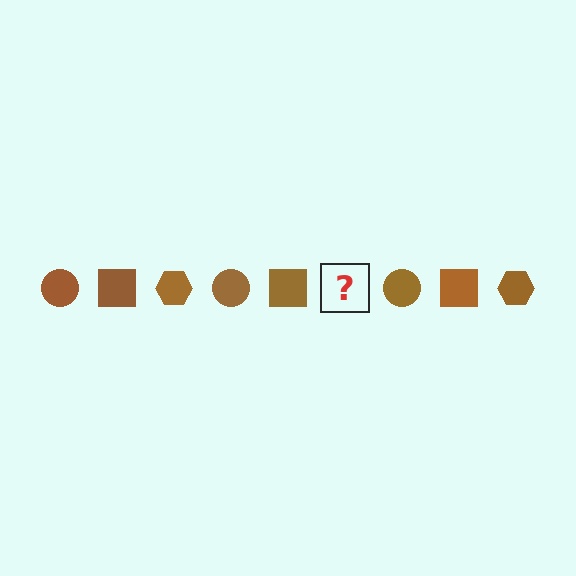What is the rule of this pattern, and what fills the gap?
The rule is that the pattern cycles through circle, square, hexagon shapes in brown. The gap should be filled with a brown hexagon.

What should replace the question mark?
The question mark should be replaced with a brown hexagon.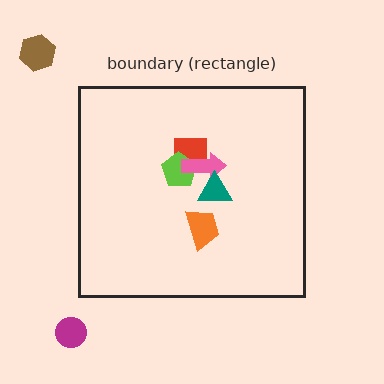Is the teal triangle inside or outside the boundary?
Inside.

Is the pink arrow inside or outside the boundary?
Inside.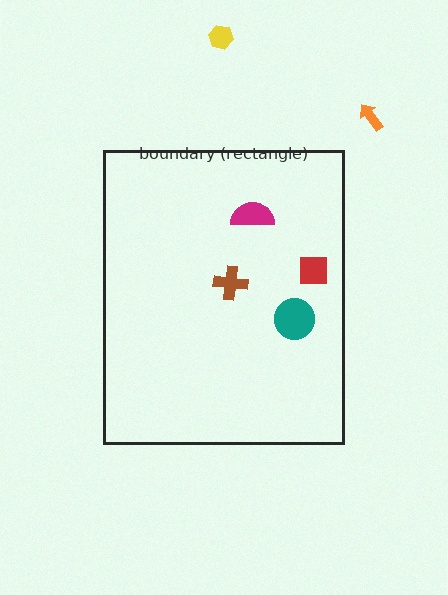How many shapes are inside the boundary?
4 inside, 2 outside.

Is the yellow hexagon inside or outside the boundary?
Outside.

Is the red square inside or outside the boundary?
Inside.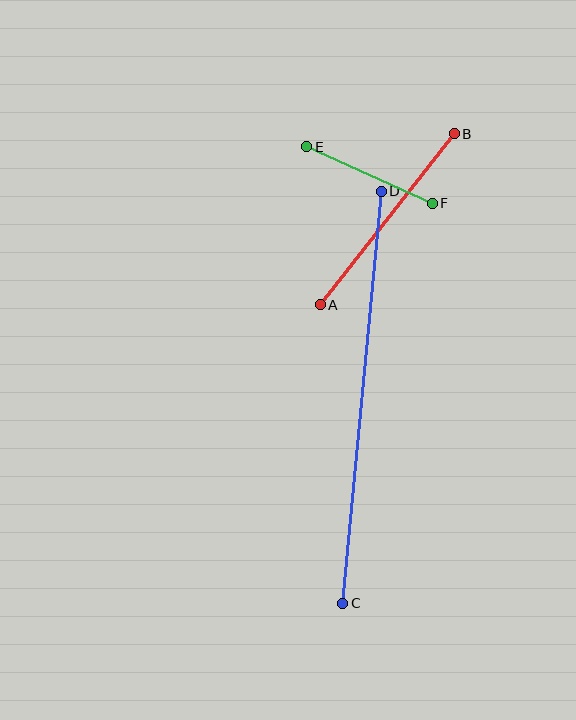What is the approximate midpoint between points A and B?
The midpoint is at approximately (387, 219) pixels.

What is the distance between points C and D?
The distance is approximately 414 pixels.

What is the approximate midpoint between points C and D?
The midpoint is at approximately (362, 397) pixels.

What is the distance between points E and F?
The distance is approximately 137 pixels.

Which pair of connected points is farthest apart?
Points C and D are farthest apart.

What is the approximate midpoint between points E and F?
The midpoint is at approximately (369, 175) pixels.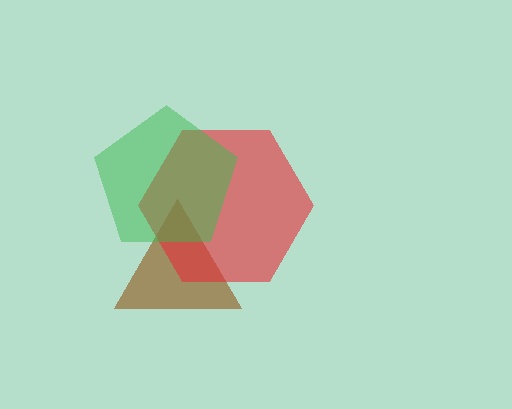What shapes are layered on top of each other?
The layered shapes are: a brown triangle, a red hexagon, a green pentagon.